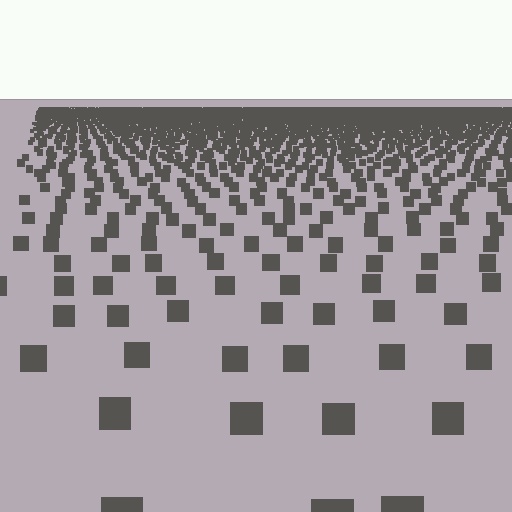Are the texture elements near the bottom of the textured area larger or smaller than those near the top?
Larger. Near the bottom, elements are closer to the viewer and appear at a bigger on-screen size.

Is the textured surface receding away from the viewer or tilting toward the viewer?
The surface is receding away from the viewer. Texture elements get smaller and denser toward the top.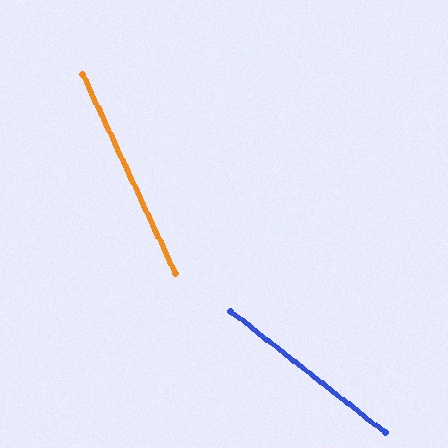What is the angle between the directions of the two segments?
Approximately 27 degrees.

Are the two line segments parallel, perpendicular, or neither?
Neither parallel nor perpendicular — they differ by about 27°.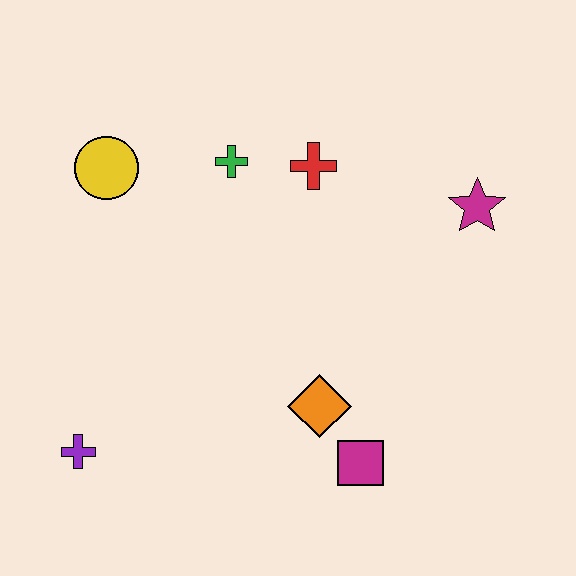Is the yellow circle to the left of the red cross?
Yes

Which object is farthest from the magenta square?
The yellow circle is farthest from the magenta square.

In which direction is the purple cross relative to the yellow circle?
The purple cross is below the yellow circle.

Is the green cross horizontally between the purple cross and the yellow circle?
No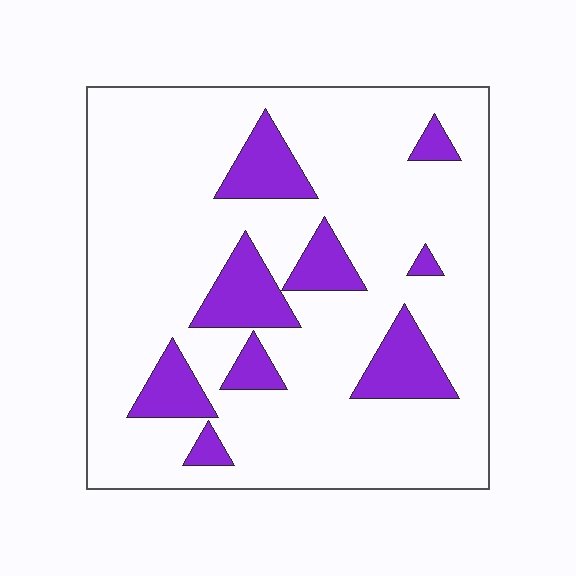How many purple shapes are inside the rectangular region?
9.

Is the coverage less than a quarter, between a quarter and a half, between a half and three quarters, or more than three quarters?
Less than a quarter.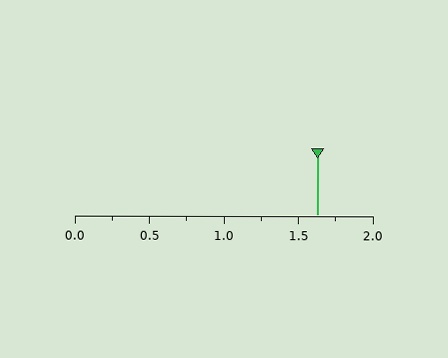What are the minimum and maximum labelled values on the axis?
The axis runs from 0.0 to 2.0.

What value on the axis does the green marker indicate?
The marker indicates approximately 1.62.